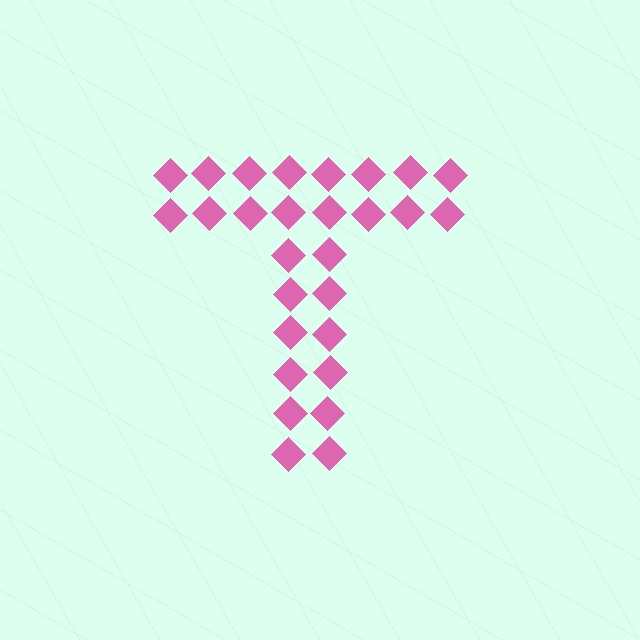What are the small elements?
The small elements are diamonds.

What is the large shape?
The large shape is the letter T.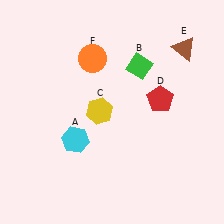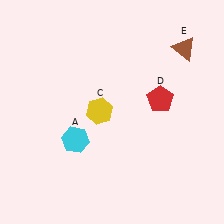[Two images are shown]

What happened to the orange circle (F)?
The orange circle (F) was removed in Image 2. It was in the top-left area of Image 1.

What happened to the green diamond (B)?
The green diamond (B) was removed in Image 2. It was in the top-right area of Image 1.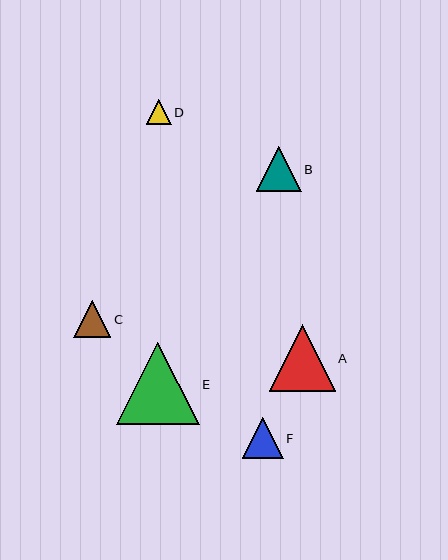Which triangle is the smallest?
Triangle D is the smallest with a size of approximately 25 pixels.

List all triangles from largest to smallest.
From largest to smallest: E, A, B, F, C, D.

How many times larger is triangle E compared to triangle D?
Triangle E is approximately 3.3 times the size of triangle D.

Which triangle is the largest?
Triangle E is the largest with a size of approximately 83 pixels.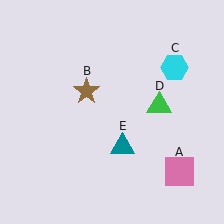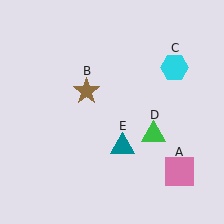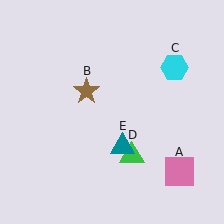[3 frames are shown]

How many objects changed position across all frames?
1 object changed position: green triangle (object D).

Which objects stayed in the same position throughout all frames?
Pink square (object A) and brown star (object B) and cyan hexagon (object C) and teal triangle (object E) remained stationary.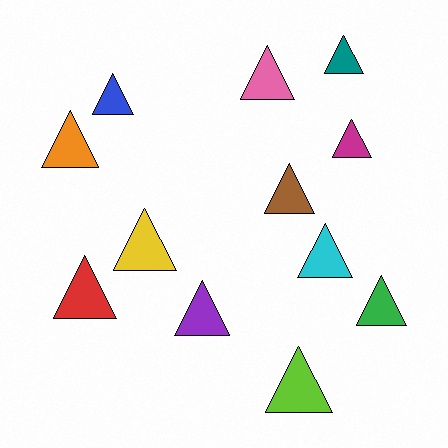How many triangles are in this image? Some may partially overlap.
There are 12 triangles.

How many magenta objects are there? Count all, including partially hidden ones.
There is 1 magenta object.